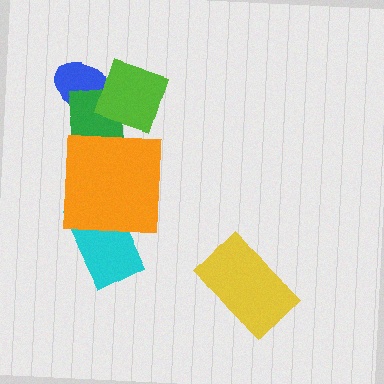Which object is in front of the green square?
The lime diamond is in front of the green square.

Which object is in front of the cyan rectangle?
The orange square is in front of the cyan rectangle.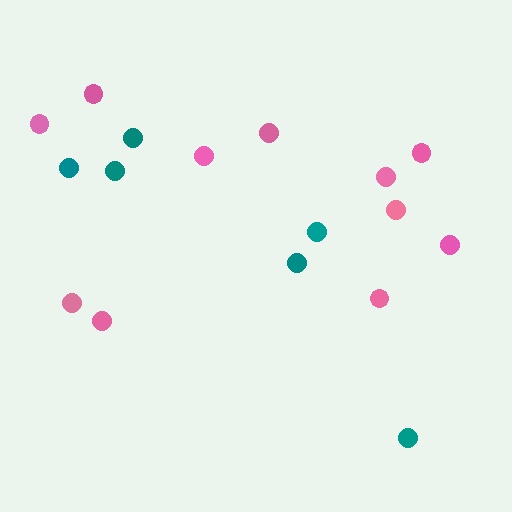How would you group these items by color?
There are 2 groups: one group of pink circles (11) and one group of teal circles (6).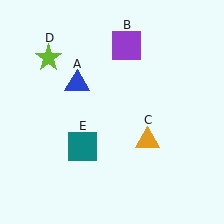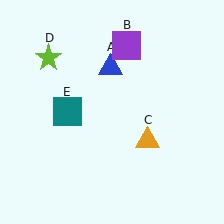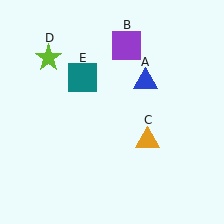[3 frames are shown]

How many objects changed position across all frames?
2 objects changed position: blue triangle (object A), teal square (object E).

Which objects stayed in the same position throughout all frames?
Purple square (object B) and orange triangle (object C) and lime star (object D) remained stationary.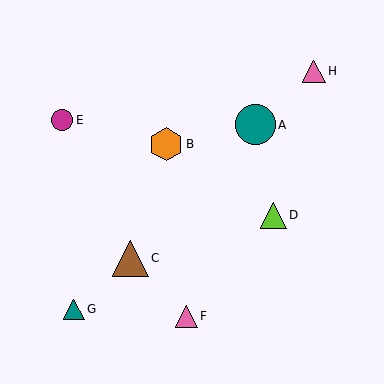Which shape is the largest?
The teal circle (labeled A) is the largest.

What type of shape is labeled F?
Shape F is a pink triangle.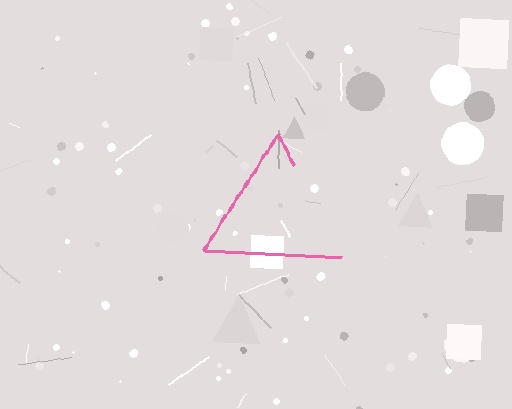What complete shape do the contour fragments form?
The contour fragments form a triangle.